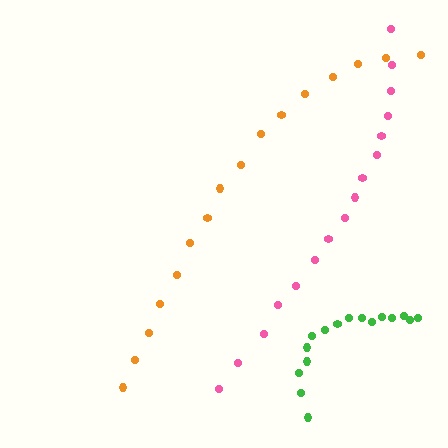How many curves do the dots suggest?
There are 3 distinct paths.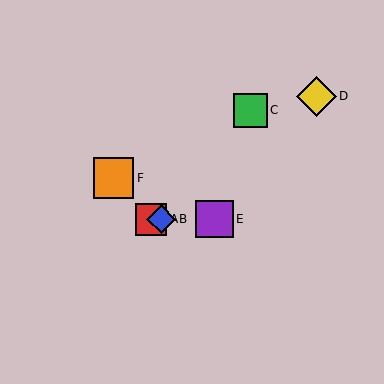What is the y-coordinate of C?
Object C is at y≈110.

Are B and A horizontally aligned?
Yes, both are at y≈219.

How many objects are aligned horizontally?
3 objects (A, B, E) are aligned horizontally.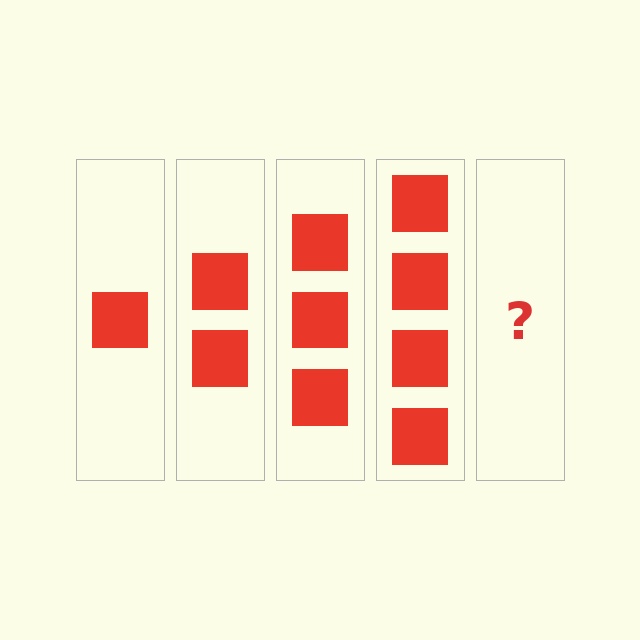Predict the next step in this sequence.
The next step is 5 squares.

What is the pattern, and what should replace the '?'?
The pattern is that each step adds one more square. The '?' should be 5 squares.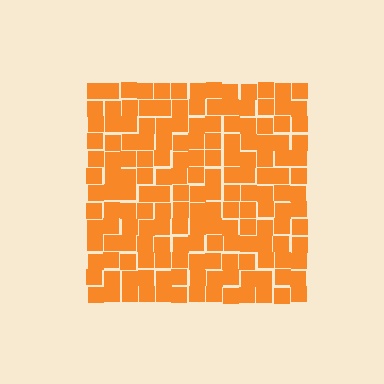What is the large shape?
The large shape is a square.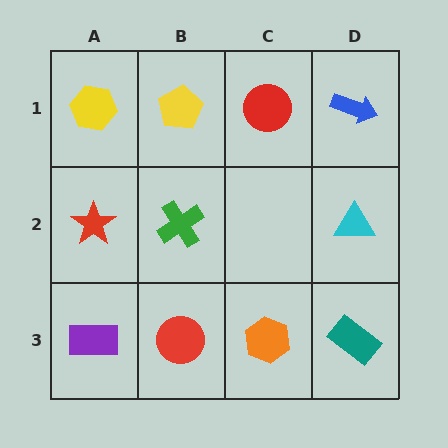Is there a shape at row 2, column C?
No, that cell is empty.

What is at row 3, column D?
A teal rectangle.